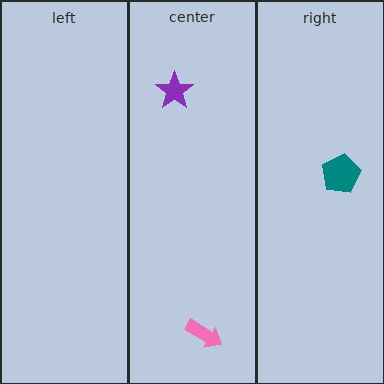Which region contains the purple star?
The center region.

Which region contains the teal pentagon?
The right region.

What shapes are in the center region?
The purple star, the pink arrow.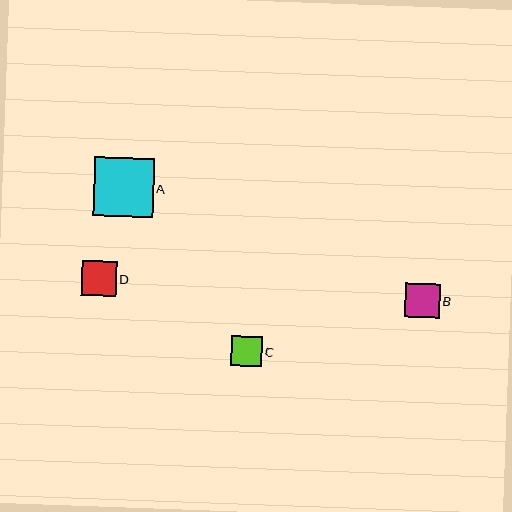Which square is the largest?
Square A is the largest with a size of approximately 59 pixels.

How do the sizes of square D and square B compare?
Square D and square B are approximately the same size.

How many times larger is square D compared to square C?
Square D is approximately 1.2 times the size of square C.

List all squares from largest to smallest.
From largest to smallest: A, D, B, C.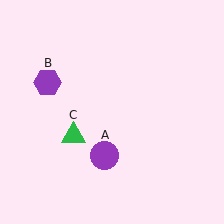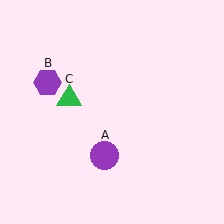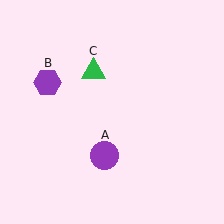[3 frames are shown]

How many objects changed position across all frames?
1 object changed position: green triangle (object C).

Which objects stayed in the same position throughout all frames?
Purple circle (object A) and purple hexagon (object B) remained stationary.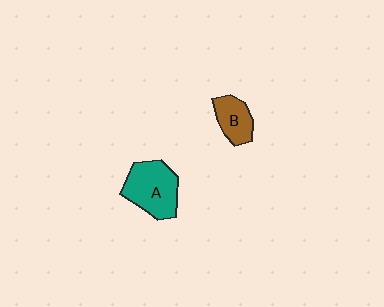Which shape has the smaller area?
Shape B (brown).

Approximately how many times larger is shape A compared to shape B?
Approximately 1.7 times.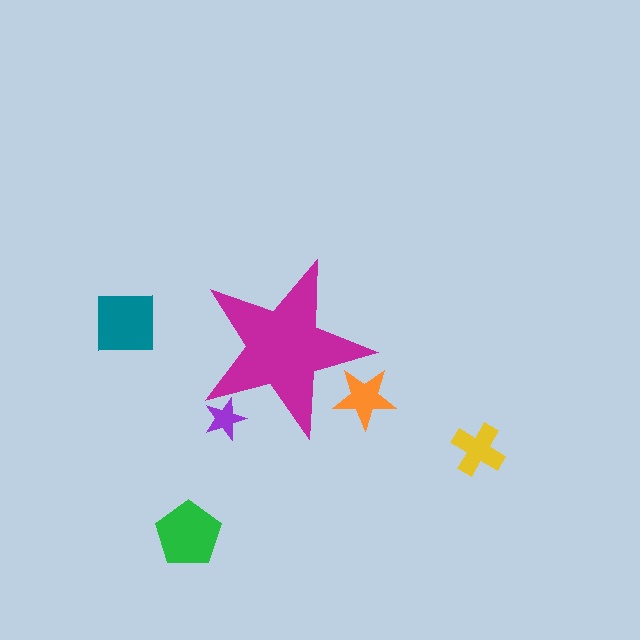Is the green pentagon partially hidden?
No, the green pentagon is fully visible.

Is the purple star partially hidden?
Yes, the purple star is partially hidden behind the magenta star.